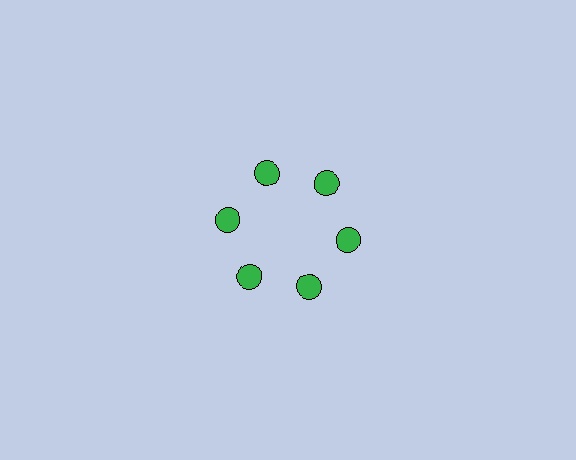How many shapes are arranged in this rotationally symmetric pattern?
There are 6 shapes, arranged in 6 groups of 1.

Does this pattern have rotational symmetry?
Yes, this pattern has 6-fold rotational symmetry. It looks the same after rotating 60 degrees around the center.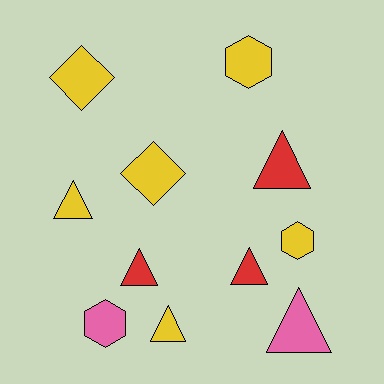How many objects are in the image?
There are 11 objects.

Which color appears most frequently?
Yellow, with 6 objects.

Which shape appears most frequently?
Triangle, with 6 objects.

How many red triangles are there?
There are 3 red triangles.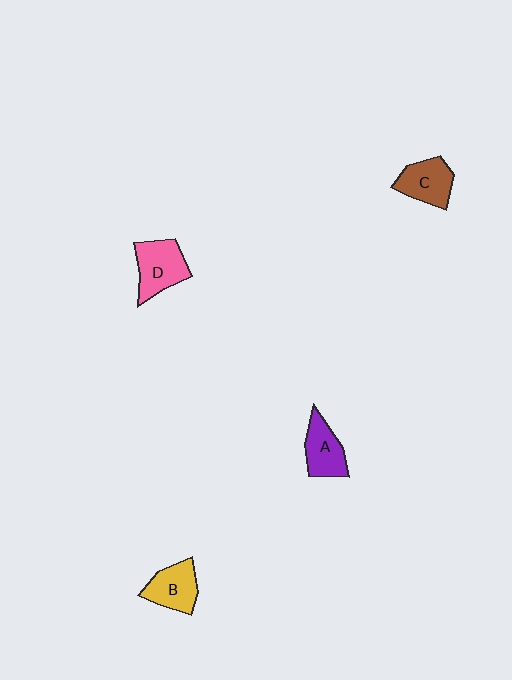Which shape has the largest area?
Shape D (pink).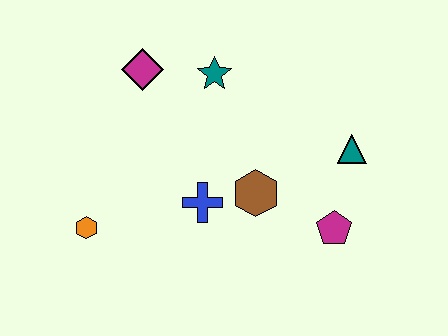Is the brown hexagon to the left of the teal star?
No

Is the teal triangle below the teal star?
Yes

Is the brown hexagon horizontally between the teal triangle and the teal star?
Yes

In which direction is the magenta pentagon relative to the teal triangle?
The magenta pentagon is below the teal triangle.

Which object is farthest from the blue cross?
The teal triangle is farthest from the blue cross.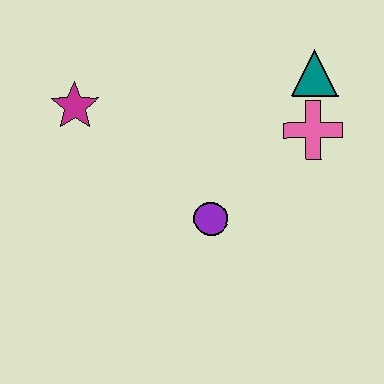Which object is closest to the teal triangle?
The pink cross is closest to the teal triangle.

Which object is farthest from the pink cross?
The magenta star is farthest from the pink cross.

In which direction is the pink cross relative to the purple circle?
The pink cross is to the right of the purple circle.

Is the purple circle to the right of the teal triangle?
No